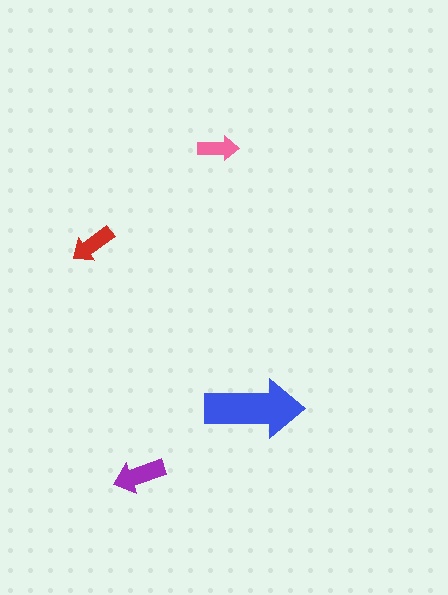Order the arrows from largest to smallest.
the blue one, the purple one, the red one, the pink one.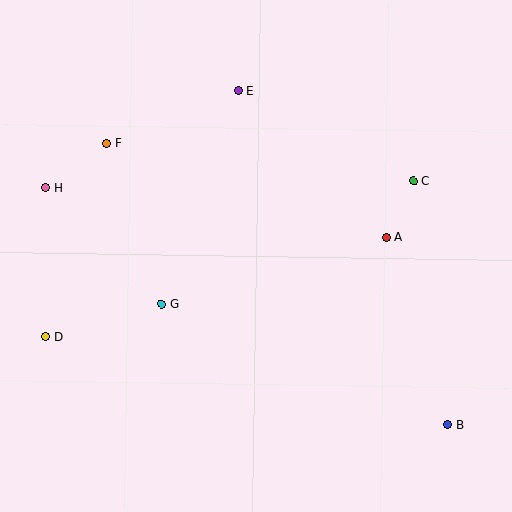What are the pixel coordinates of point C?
Point C is at (414, 181).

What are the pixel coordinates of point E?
Point E is at (238, 91).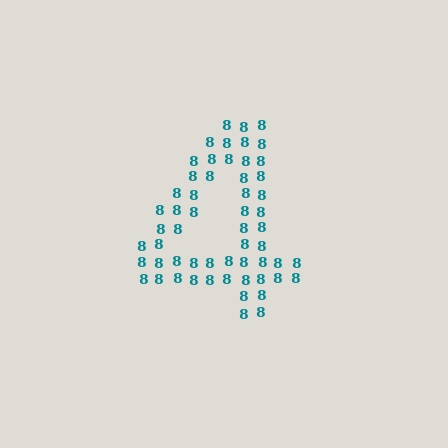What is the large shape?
The large shape is the digit 4.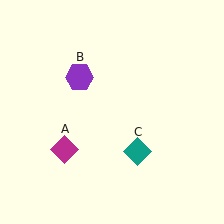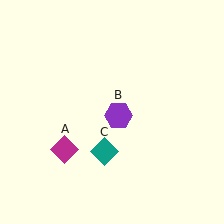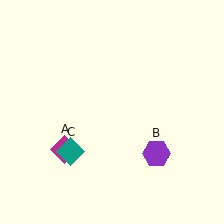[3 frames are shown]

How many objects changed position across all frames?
2 objects changed position: purple hexagon (object B), teal diamond (object C).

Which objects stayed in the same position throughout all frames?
Magenta diamond (object A) remained stationary.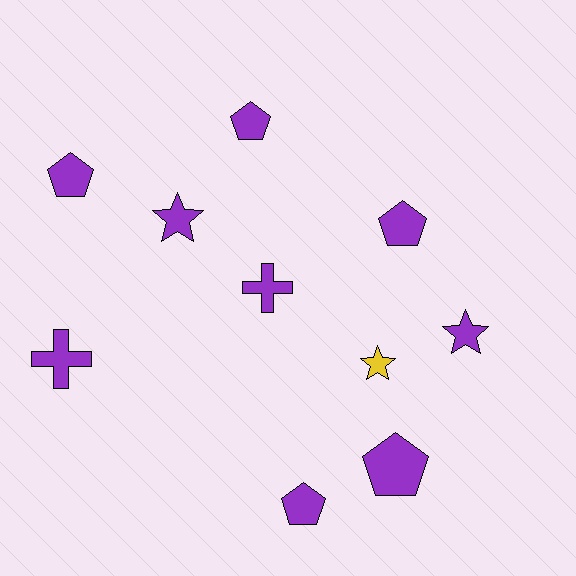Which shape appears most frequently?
Pentagon, with 5 objects.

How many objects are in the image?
There are 10 objects.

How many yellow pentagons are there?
There are no yellow pentagons.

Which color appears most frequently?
Purple, with 9 objects.